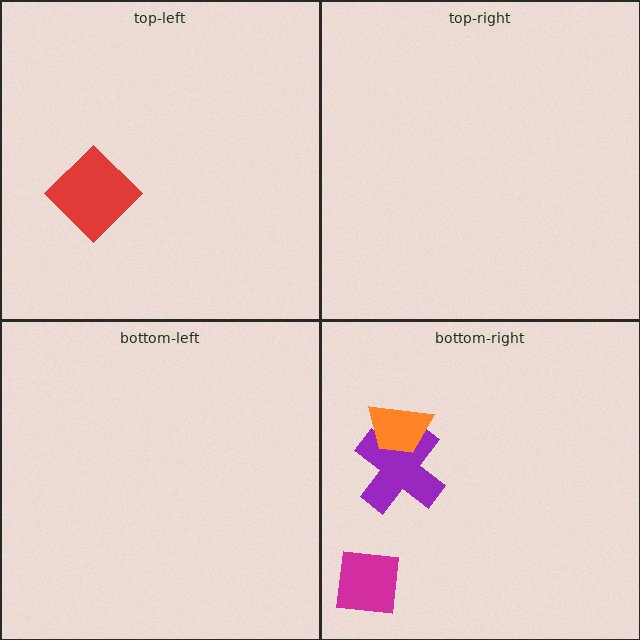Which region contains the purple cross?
The bottom-right region.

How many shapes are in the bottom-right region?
3.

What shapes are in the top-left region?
The red diamond.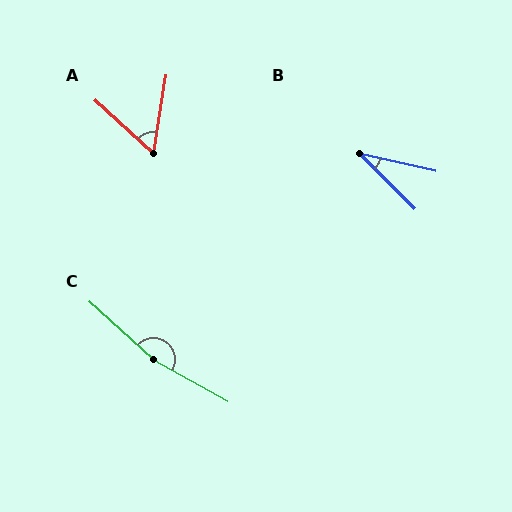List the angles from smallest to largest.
B (32°), A (57°), C (167°).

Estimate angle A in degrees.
Approximately 57 degrees.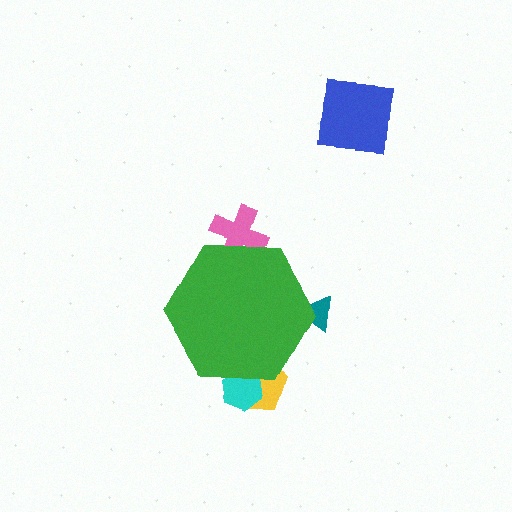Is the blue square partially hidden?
No, the blue square is fully visible.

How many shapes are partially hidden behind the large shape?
4 shapes are partially hidden.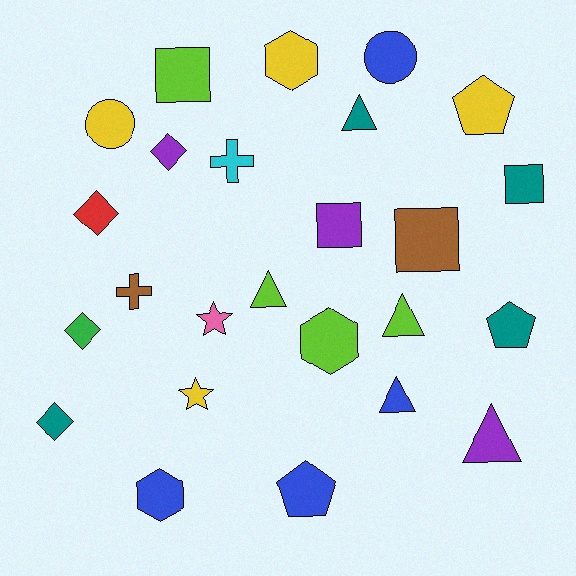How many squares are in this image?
There are 4 squares.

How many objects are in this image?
There are 25 objects.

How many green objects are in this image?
There is 1 green object.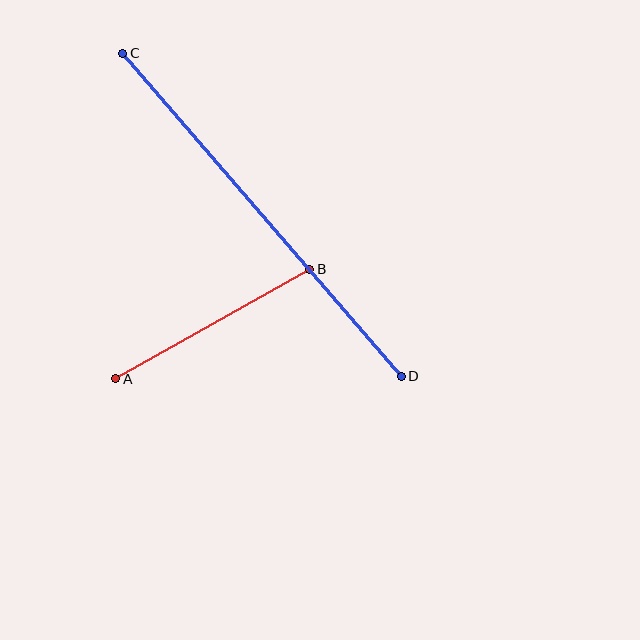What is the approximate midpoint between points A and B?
The midpoint is at approximately (213, 324) pixels.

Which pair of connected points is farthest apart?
Points C and D are farthest apart.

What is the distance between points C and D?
The distance is approximately 427 pixels.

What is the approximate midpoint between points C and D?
The midpoint is at approximately (262, 215) pixels.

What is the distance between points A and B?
The distance is approximately 223 pixels.